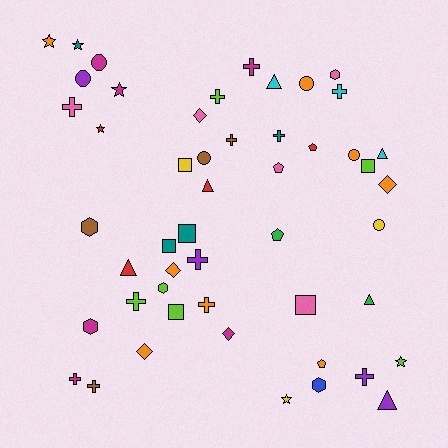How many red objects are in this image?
There are 4 red objects.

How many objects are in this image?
There are 50 objects.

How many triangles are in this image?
There are 6 triangles.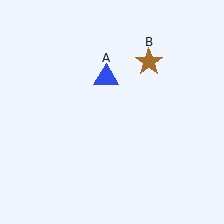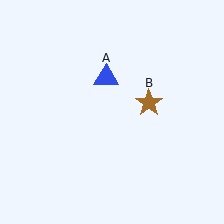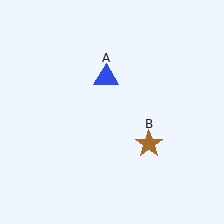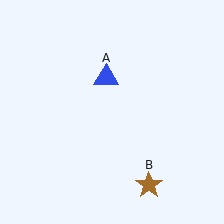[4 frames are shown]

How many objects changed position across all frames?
1 object changed position: brown star (object B).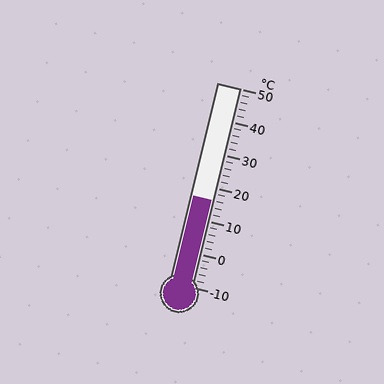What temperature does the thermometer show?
The thermometer shows approximately 16°C.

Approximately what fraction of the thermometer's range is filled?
The thermometer is filled to approximately 45% of its range.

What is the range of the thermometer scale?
The thermometer scale ranges from -10°C to 50°C.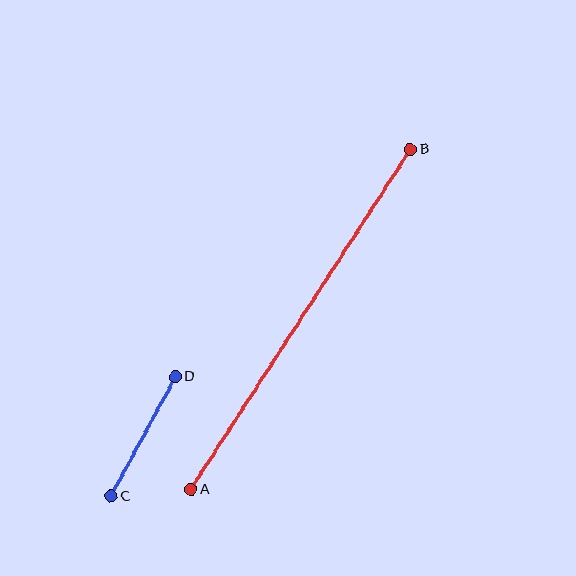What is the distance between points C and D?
The distance is approximately 136 pixels.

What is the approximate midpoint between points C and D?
The midpoint is at approximately (143, 436) pixels.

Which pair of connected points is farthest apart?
Points A and B are farthest apart.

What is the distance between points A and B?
The distance is approximately 405 pixels.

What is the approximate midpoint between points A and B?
The midpoint is at approximately (301, 319) pixels.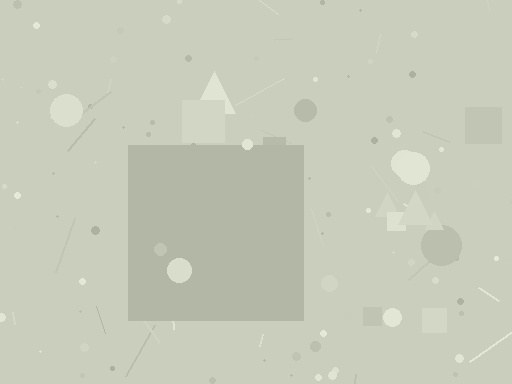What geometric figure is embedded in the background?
A square is embedded in the background.